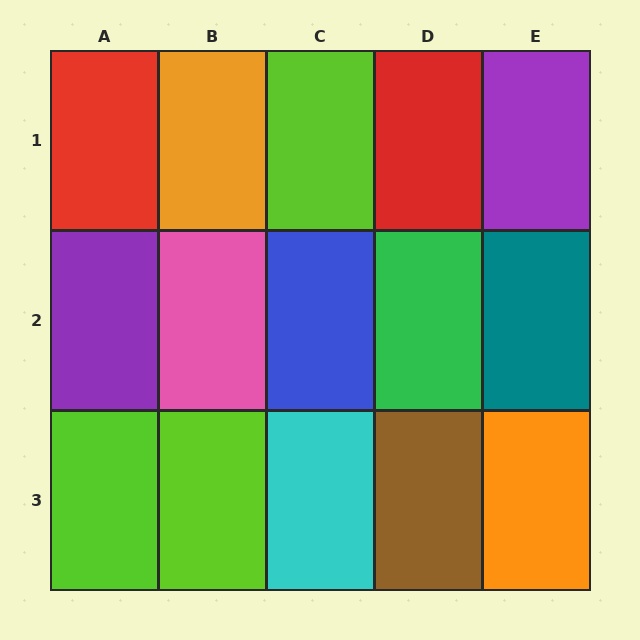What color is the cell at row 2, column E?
Teal.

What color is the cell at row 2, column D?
Green.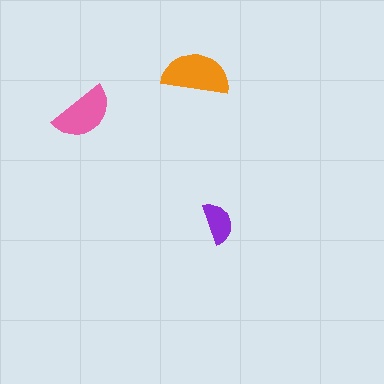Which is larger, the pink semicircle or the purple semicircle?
The pink one.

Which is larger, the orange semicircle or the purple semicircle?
The orange one.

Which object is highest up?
The orange semicircle is topmost.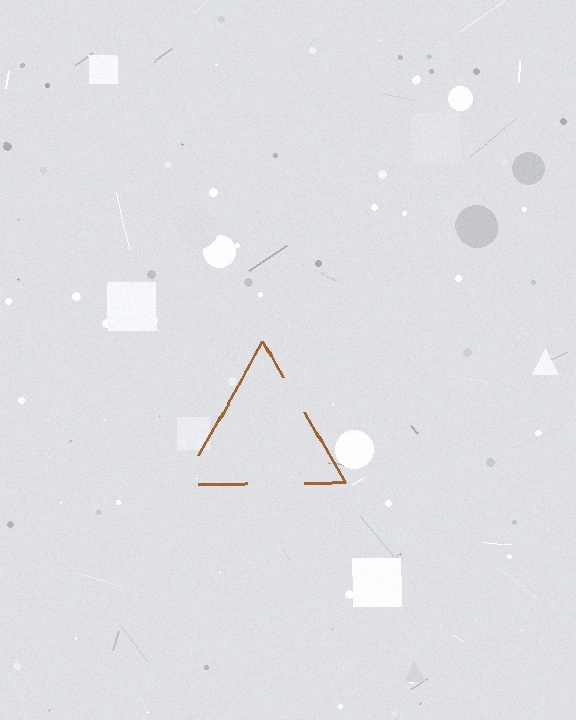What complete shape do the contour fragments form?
The contour fragments form a triangle.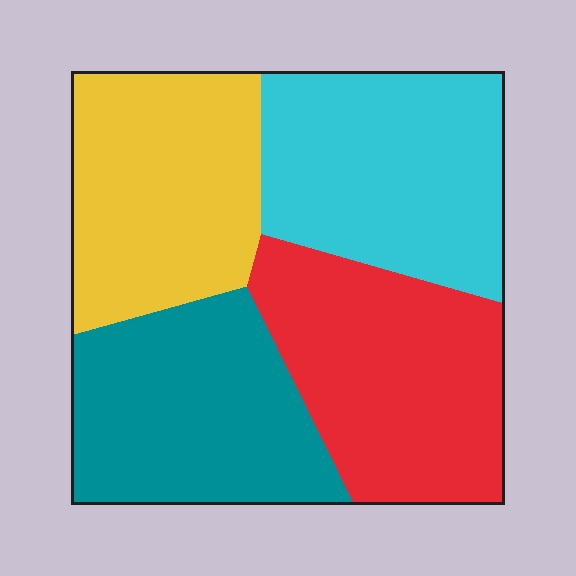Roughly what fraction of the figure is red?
Red covers around 25% of the figure.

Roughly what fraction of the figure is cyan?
Cyan covers about 25% of the figure.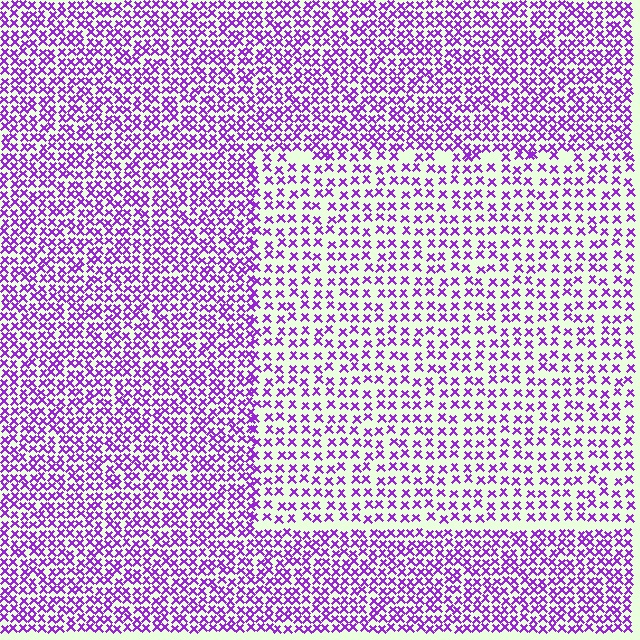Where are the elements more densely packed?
The elements are more densely packed outside the rectangle boundary.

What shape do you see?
I see a rectangle.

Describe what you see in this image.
The image contains small purple elements arranged at two different densities. A rectangle-shaped region is visible where the elements are less densely packed than the surrounding area.